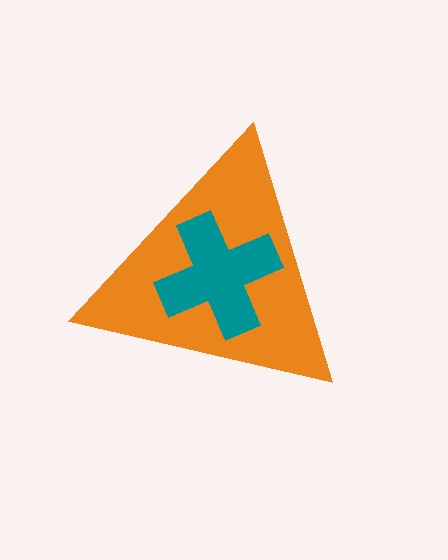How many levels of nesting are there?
2.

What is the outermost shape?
The orange triangle.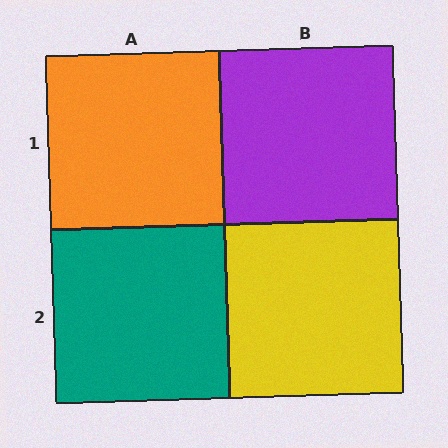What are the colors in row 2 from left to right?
Teal, yellow.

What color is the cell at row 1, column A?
Orange.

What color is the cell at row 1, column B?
Purple.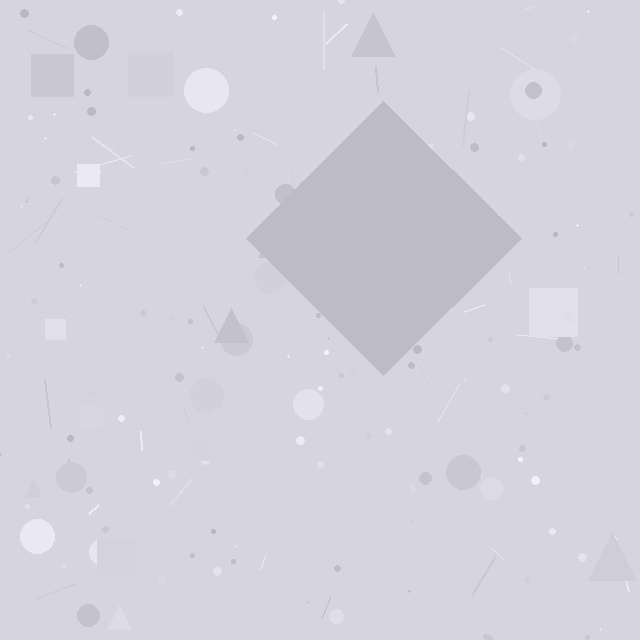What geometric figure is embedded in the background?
A diamond is embedded in the background.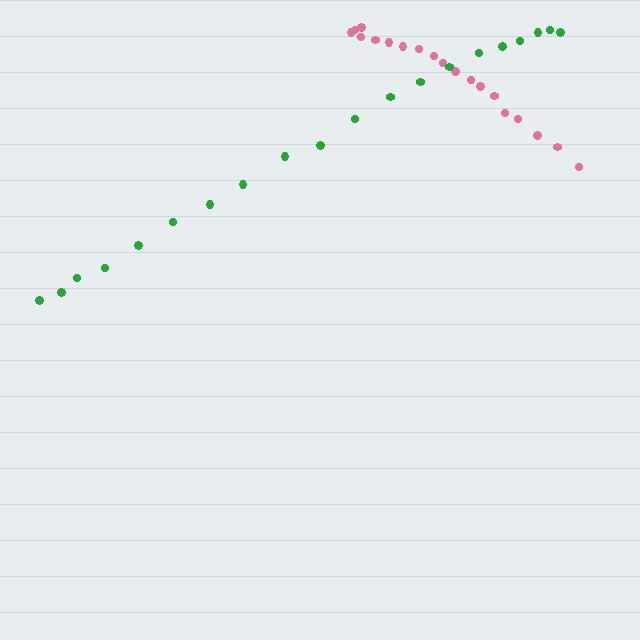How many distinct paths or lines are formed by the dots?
There are 2 distinct paths.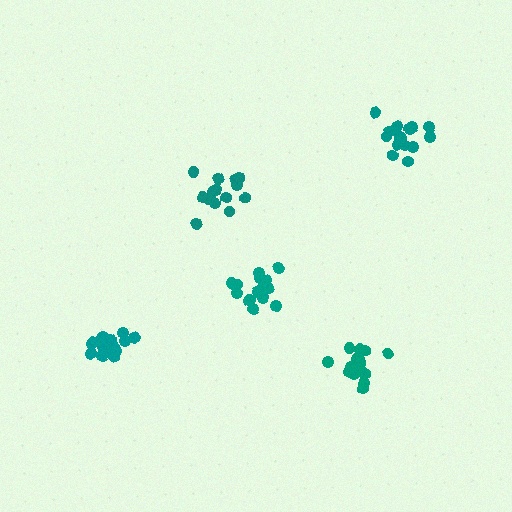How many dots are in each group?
Group 1: 17 dots, Group 2: 14 dots, Group 3: 18 dots, Group 4: 20 dots, Group 5: 15 dots (84 total).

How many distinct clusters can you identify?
There are 5 distinct clusters.